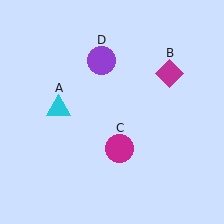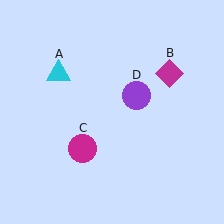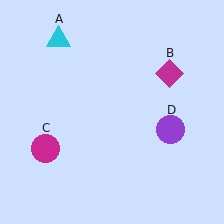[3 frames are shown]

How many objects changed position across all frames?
3 objects changed position: cyan triangle (object A), magenta circle (object C), purple circle (object D).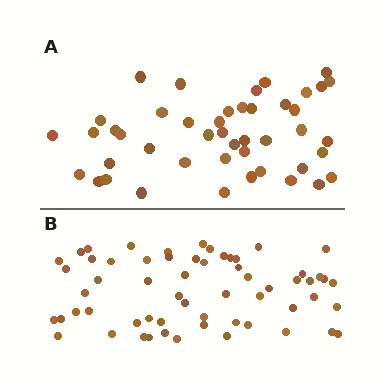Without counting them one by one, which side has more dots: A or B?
Region B (the bottom region) has more dots.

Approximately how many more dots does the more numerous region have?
Region B has approximately 15 more dots than region A.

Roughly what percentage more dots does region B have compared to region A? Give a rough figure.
About 35% more.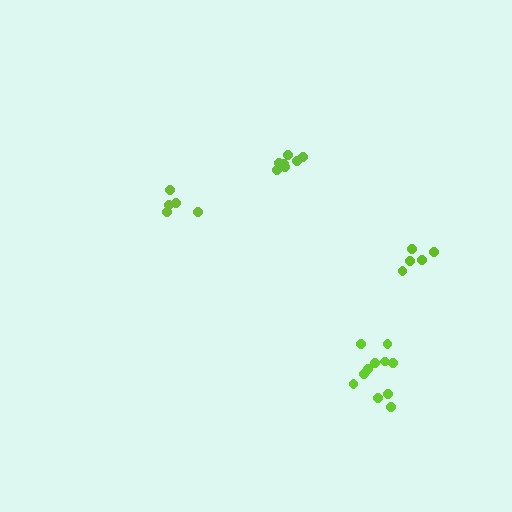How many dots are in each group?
Group 1: 5 dots, Group 2: 5 dots, Group 3: 11 dots, Group 4: 7 dots (28 total).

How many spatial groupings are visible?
There are 4 spatial groupings.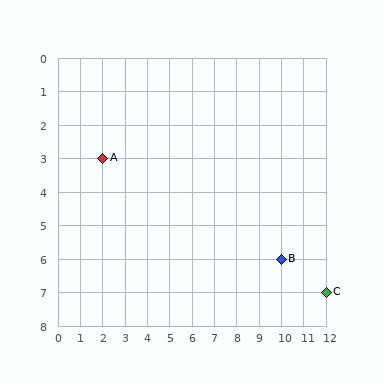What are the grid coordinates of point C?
Point C is at grid coordinates (12, 7).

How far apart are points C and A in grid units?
Points C and A are 10 columns and 4 rows apart (about 10.8 grid units diagonally).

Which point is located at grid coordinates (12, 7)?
Point C is at (12, 7).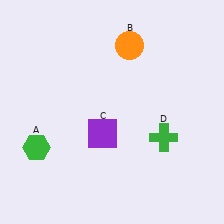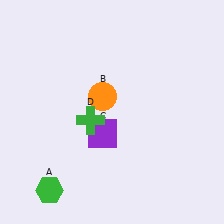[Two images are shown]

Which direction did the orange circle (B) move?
The orange circle (B) moved down.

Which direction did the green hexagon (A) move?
The green hexagon (A) moved down.